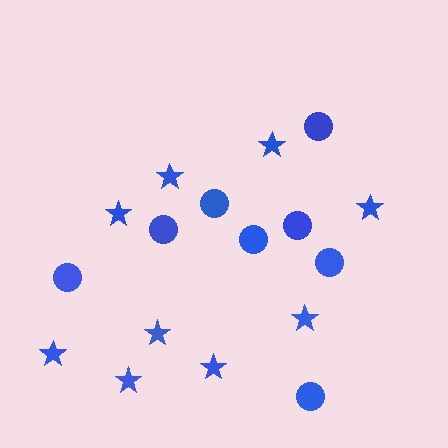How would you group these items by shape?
There are 2 groups: one group of stars (9) and one group of circles (8).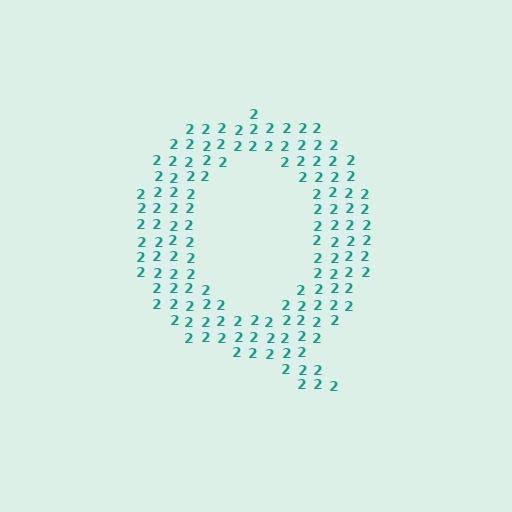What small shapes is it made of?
It is made of small digit 2's.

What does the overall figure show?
The overall figure shows the letter Q.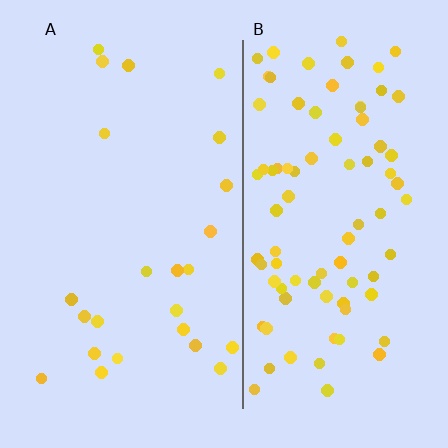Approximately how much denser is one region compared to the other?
Approximately 3.6× — region B over region A.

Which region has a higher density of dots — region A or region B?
B (the right).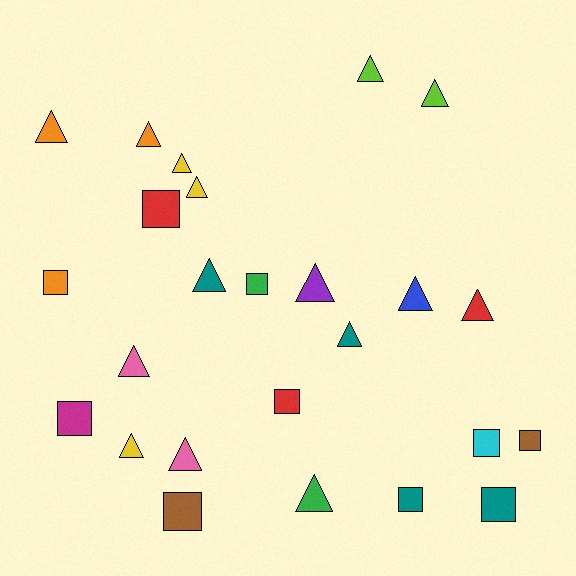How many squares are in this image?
There are 10 squares.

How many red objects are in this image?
There are 3 red objects.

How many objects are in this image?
There are 25 objects.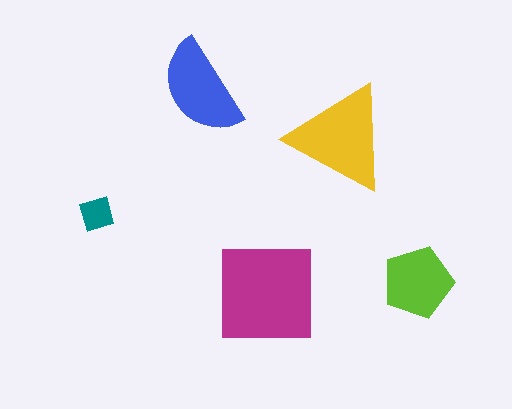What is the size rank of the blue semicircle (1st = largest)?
3rd.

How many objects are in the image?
There are 5 objects in the image.